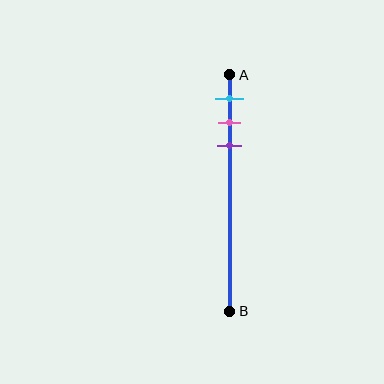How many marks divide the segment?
There are 3 marks dividing the segment.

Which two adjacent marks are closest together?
The pink and purple marks are the closest adjacent pair.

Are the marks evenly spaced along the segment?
Yes, the marks are approximately evenly spaced.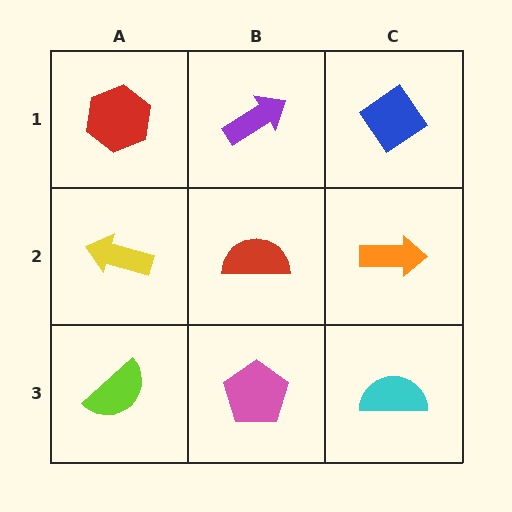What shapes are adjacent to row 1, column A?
A yellow arrow (row 2, column A), a purple arrow (row 1, column B).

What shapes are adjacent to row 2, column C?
A blue diamond (row 1, column C), a cyan semicircle (row 3, column C), a red semicircle (row 2, column B).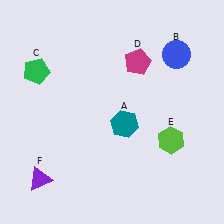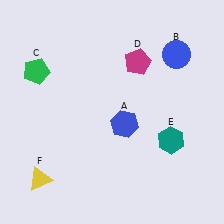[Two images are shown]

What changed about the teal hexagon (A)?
In Image 1, A is teal. In Image 2, it changed to blue.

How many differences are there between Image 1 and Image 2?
There are 3 differences between the two images.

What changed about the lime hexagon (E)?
In Image 1, E is lime. In Image 2, it changed to teal.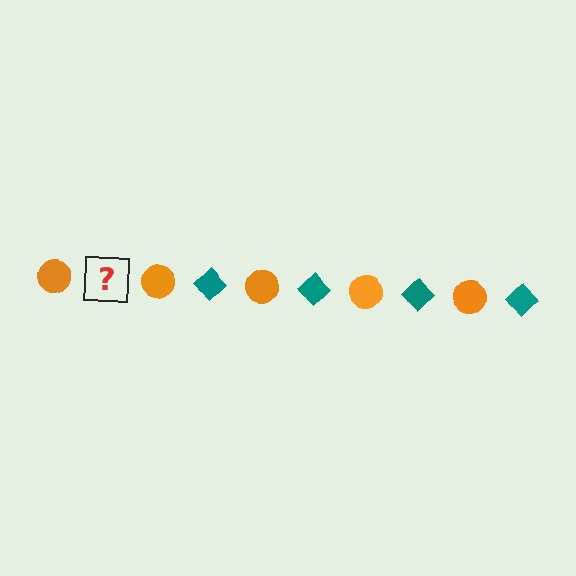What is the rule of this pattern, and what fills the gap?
The rule is that the pattern alternates between orange circle and teal diamond. The gap should be filled with a teal diamond.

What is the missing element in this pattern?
The missing element is a teal diamond.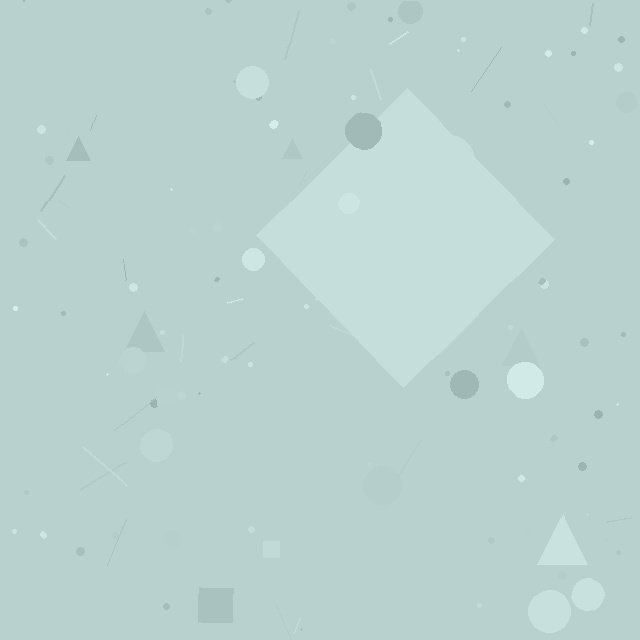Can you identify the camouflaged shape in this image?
The camouflaged shape is a diamond.